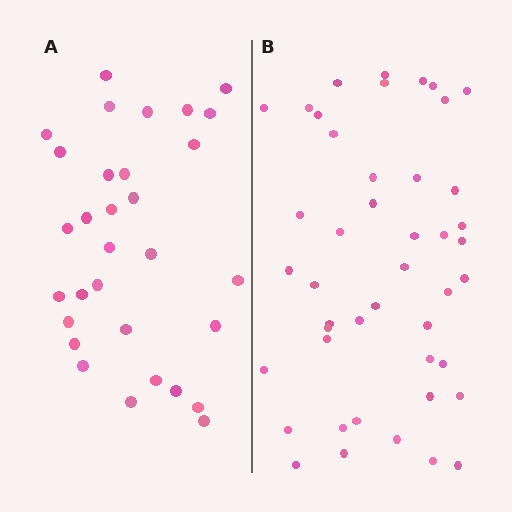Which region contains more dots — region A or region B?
Region B (the right region) has more dots.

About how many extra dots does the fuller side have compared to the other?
Region B has approximately 15 more dots than region A.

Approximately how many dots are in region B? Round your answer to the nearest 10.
About 40 dots. (The exact count is 45, which rounds to 40.)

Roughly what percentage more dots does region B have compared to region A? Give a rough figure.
About 45% more.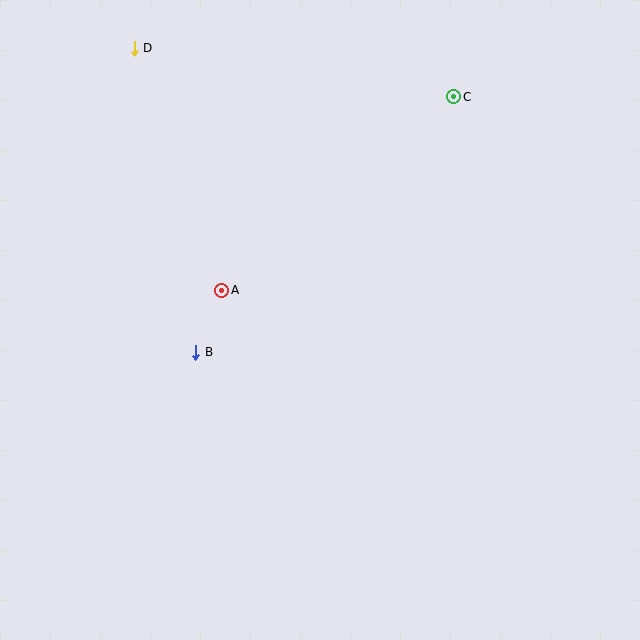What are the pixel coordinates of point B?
Point B is at (196, 352).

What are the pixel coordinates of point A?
Point A is at (222, 290).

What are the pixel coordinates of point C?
Point C is at (454, 97).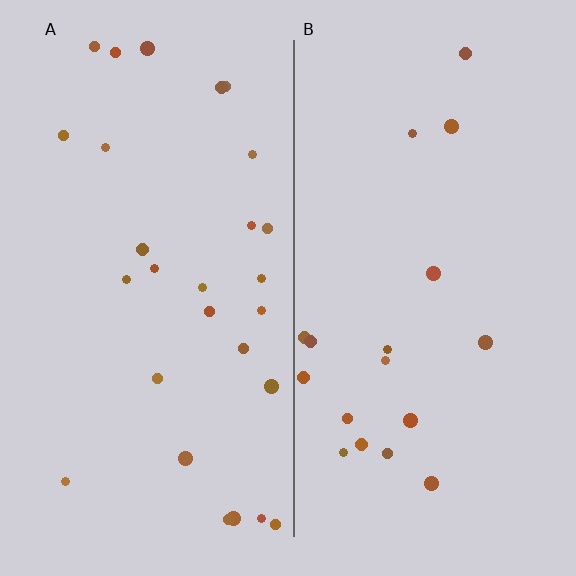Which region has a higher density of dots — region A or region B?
A (the left).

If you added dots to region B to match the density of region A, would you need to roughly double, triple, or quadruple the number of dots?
Approximately double.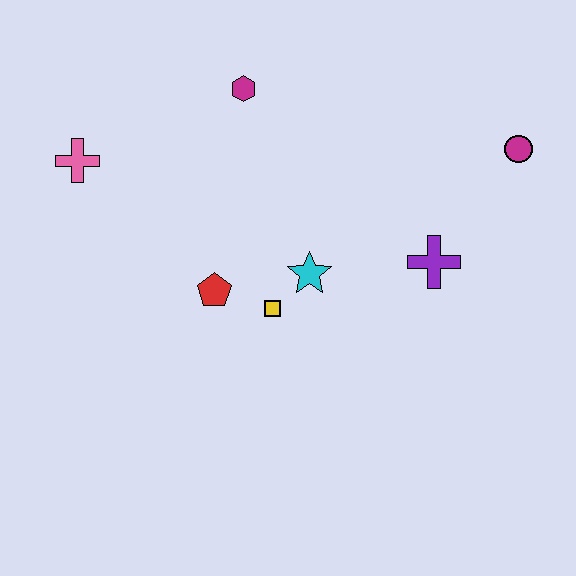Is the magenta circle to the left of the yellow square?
No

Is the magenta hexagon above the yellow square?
Yes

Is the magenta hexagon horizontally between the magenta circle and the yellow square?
No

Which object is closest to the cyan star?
The yellow square is closest to the cyan star.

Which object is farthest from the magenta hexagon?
The magenta circle is farthest from the magenta hexagon.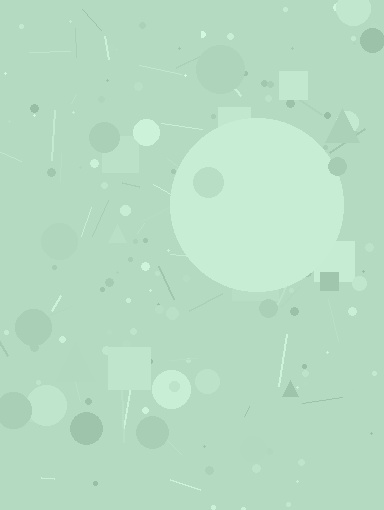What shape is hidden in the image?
A circle is hidden in the image.